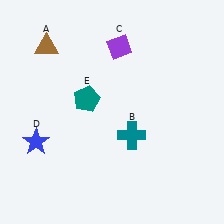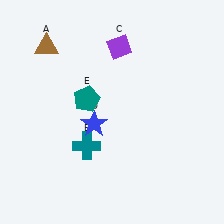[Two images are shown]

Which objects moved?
The objects that moved are: the teal cross (B), the blue star (D).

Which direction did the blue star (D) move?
The blue star (D) moved right.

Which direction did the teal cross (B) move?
The teal cross (B) moved left.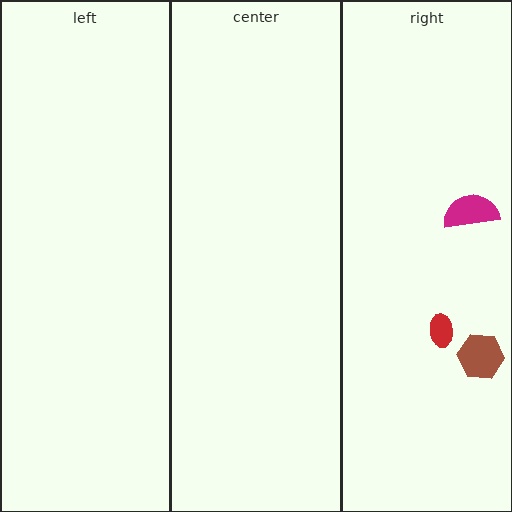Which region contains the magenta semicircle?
The right region.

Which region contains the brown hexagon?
The right region.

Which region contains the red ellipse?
The right region.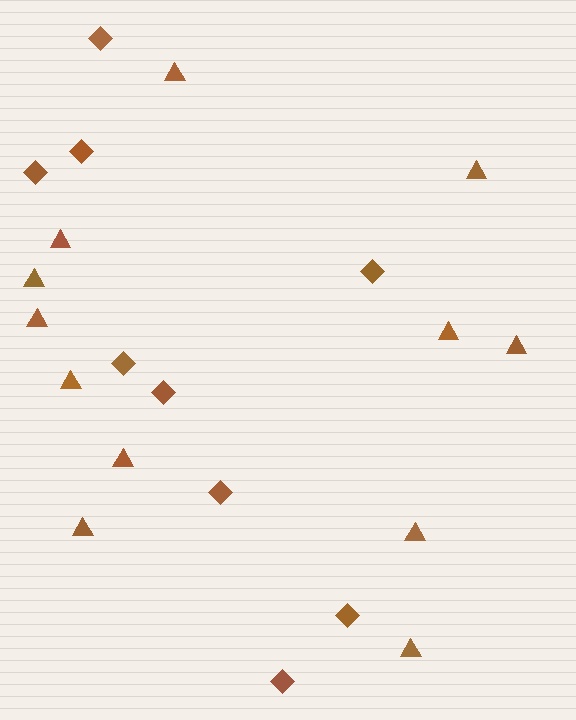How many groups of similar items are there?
There are 2 groups: one group of diamonds (9) and one group of triangles (12).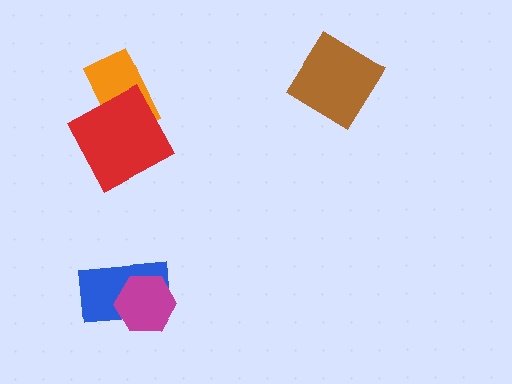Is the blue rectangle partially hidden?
Yes, it is partially covered by another shape.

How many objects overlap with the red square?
1 object overlaps with the red square.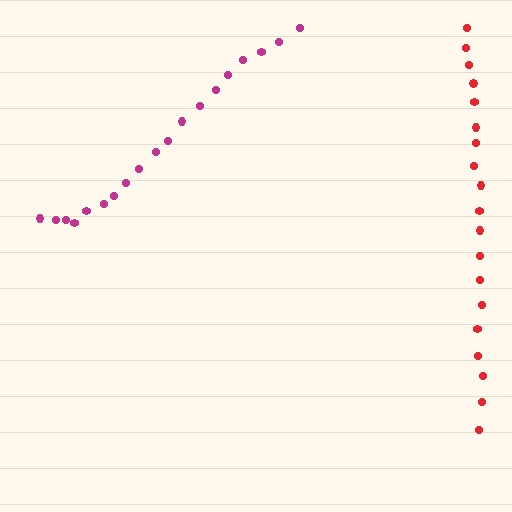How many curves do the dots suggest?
There are 2 distinct paths.